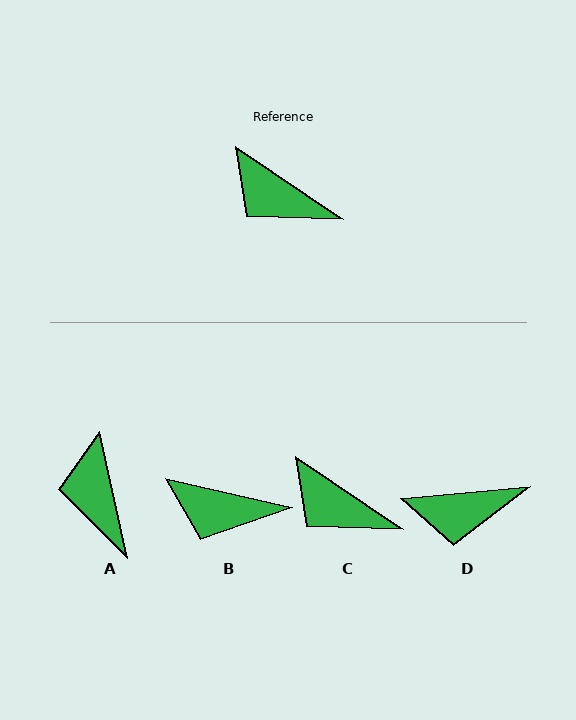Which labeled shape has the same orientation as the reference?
C.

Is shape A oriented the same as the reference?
No, it is off by about 44 degrees.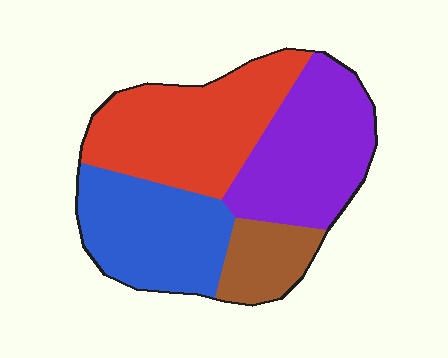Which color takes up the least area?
Brown, at roughly 10%.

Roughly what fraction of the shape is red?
Red covers roughly 35% of the shape.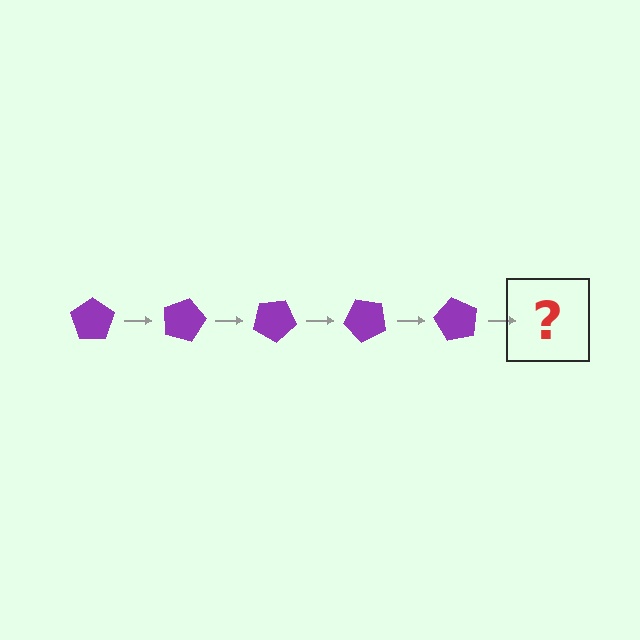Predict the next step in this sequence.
The next step is a purple pentagon rotated 75 degrees.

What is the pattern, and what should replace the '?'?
The pattern is that the pentagon rotates 15 degrees each step. The '?' should be a purple pentagon rotated 75 degrees.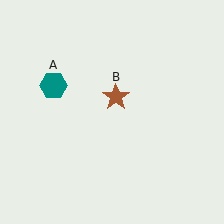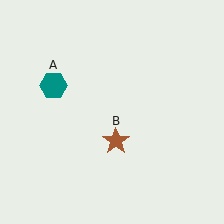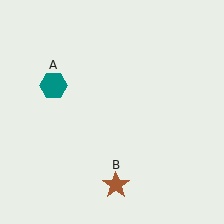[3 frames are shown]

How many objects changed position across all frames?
1 object changed position: brown star (object B).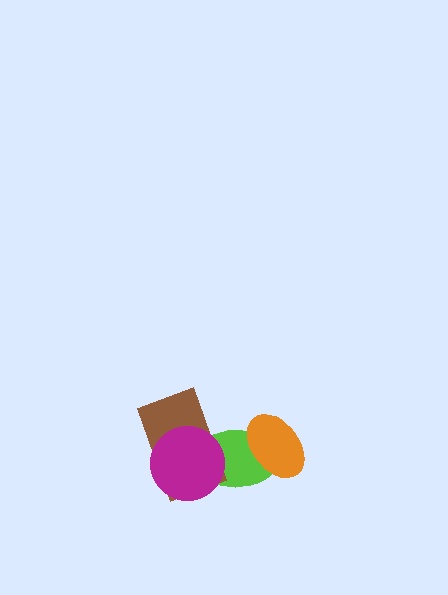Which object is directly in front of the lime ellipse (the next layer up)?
The brown rectangle is directly in front of the lime ellipse.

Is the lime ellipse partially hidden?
Yes, it is partially covered by another shape.